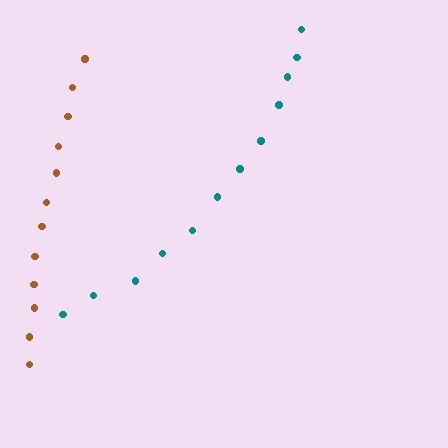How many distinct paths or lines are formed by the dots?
There are 2 distinct paths.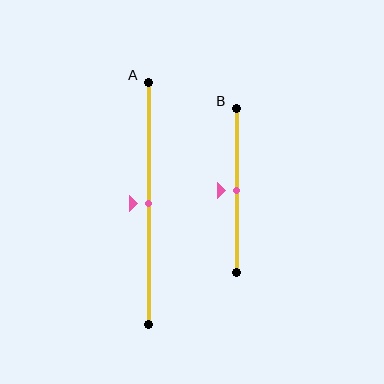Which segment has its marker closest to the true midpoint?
Segment A has its marker closest to the true midpoint.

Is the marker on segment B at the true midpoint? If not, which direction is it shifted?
Yes, the marker on segment B is at the true midpoint.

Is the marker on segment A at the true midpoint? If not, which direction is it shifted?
Yes, the marker on segment A is at the true midpoint.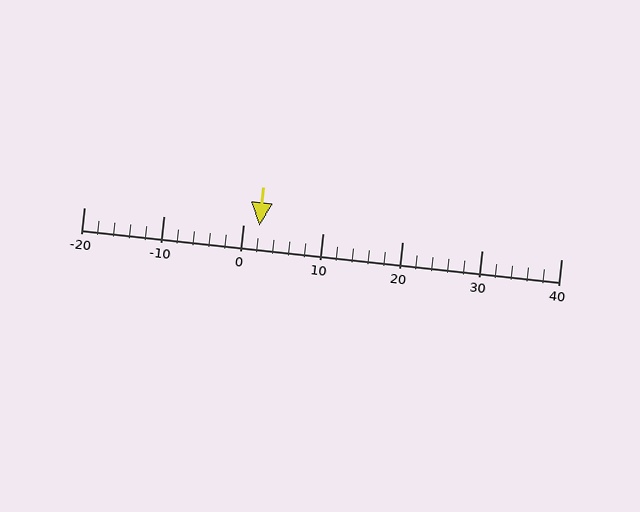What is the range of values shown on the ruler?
The ruler shows values from -20 to 40.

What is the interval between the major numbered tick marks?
The major tick marks are spaced 10 units apart.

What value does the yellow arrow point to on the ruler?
The yellow arrow points to approximately 2.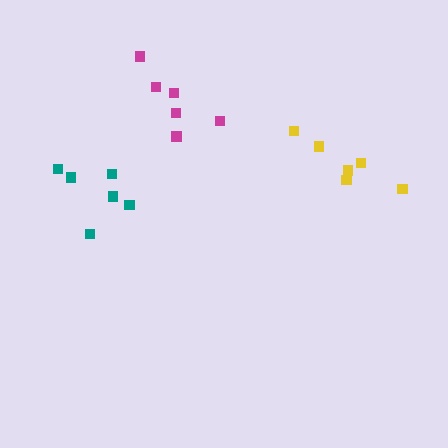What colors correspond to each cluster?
The clusters are colored: magenta, yellow, teal.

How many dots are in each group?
Group 1: 6 dots, Group 2: 6 dots, Group 3: 6 dots (18 total).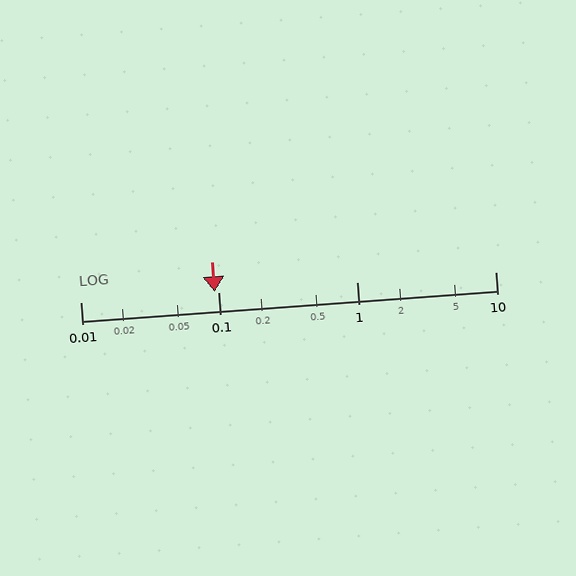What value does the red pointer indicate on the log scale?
The pointer indicates approximately 0.094.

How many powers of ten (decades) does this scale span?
The scale spans 3 decades, from 0.01 to 10.